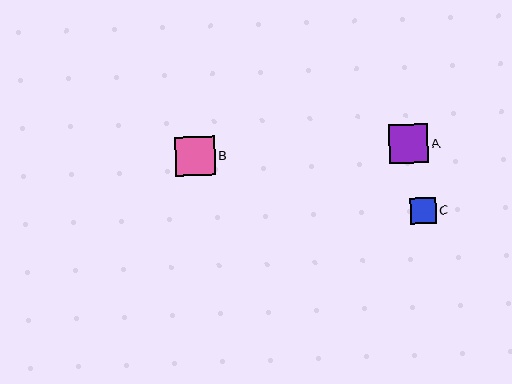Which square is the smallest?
Square C is the smallest with a size of approximately 26 pixels.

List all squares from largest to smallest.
From largest to smallest: B, A, C.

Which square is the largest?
Square B is the largest with a size of approximately 39 pixels.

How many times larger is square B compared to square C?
Square B is approximately 1.5 times the size of square C.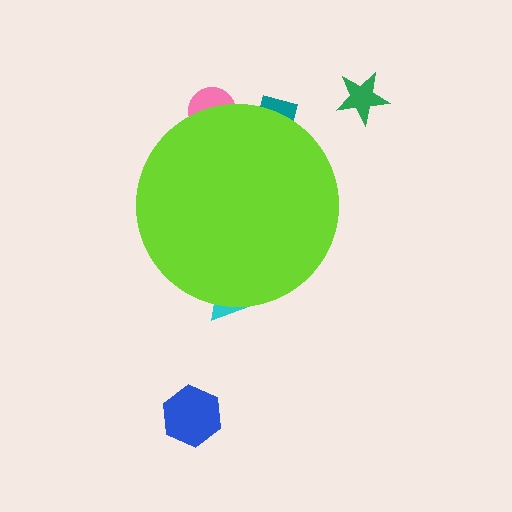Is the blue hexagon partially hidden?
No, the blue hexagon is fully visible.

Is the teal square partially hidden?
Yes, the teal square is partially hidden behind the lime circle.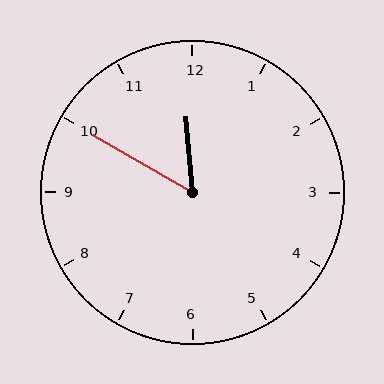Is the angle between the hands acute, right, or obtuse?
It is acute.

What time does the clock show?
11:50.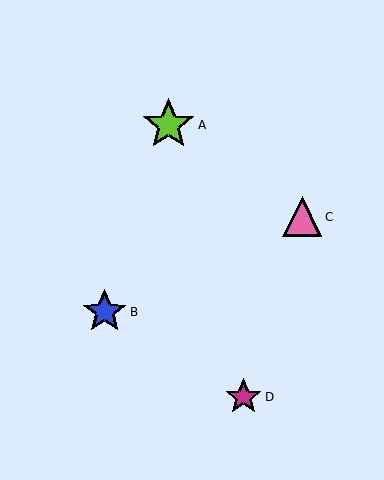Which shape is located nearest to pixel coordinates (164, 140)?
The lime star (labeled A) at (169, 125) is nearest to that location.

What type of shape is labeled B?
Shape B is a blue star.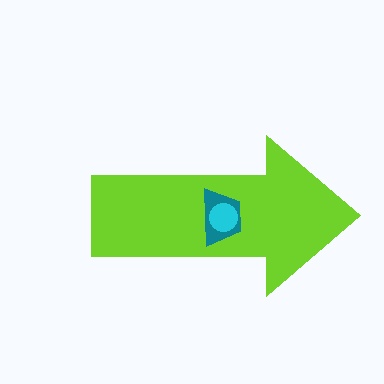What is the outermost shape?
The lime arrow.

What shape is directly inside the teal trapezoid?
The cyan circle.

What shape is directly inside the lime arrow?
The teal trapezoid.